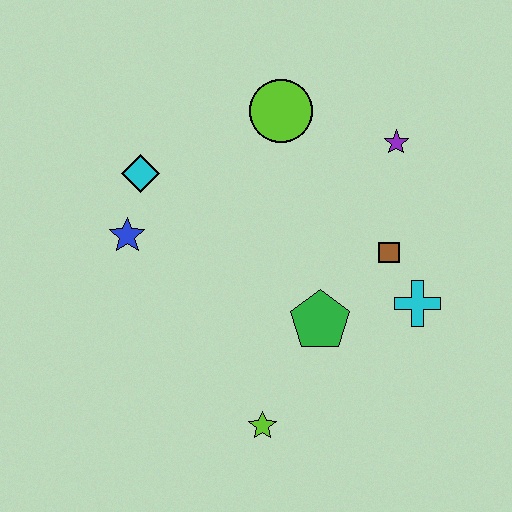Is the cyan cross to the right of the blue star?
Yes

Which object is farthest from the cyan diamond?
The cyan cross is farthest from the cyan diamond.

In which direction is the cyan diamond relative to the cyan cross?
The cyan diamond is to the left of the cyan cross.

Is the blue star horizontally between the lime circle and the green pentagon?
No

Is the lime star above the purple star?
No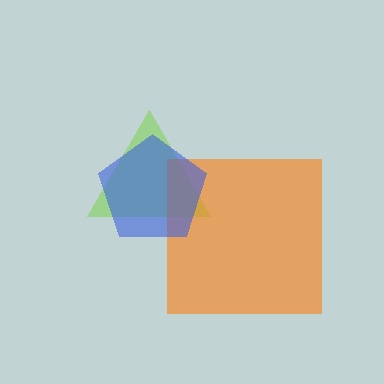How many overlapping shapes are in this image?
There are 3 overlapping shapes in the image.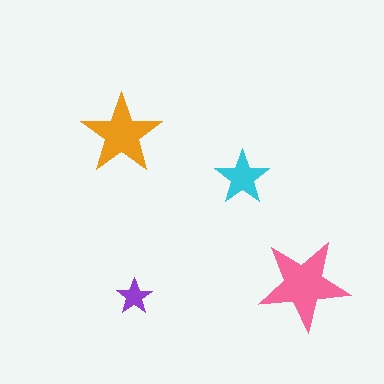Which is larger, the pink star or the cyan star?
The pink one.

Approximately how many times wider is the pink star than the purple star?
About 2.5 times wider.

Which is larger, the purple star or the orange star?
The orange one.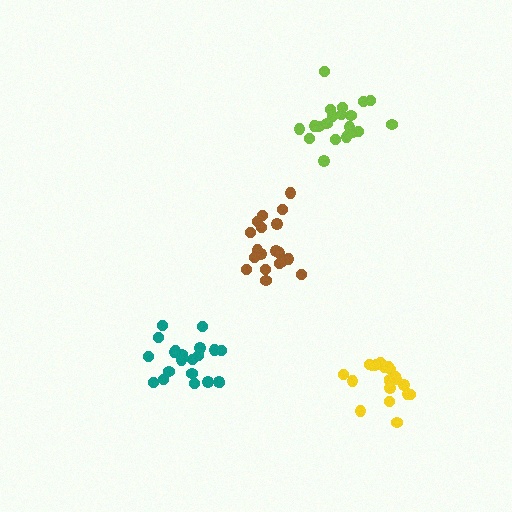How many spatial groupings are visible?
There are 4 spatial groupings.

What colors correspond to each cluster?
The clusters are colored: brown, teal, yellow, lime.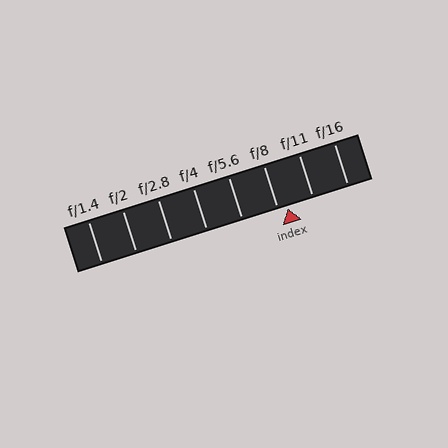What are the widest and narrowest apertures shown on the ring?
The widest aperture shown is f/1.4 and the narrowest is f/16.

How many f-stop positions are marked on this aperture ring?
There are 8 f-stop positions marked.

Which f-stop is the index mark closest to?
The index mark is closest to f/8.